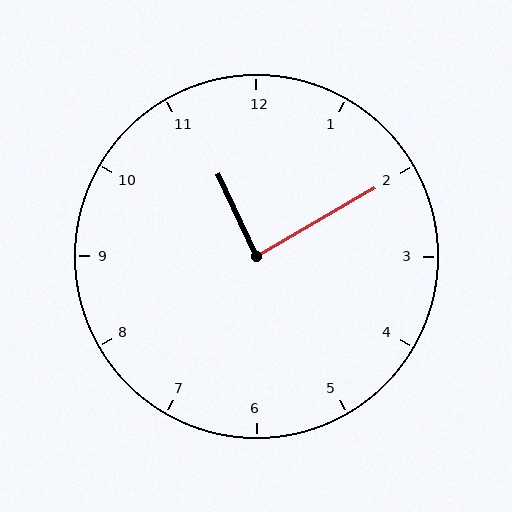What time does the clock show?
11:10.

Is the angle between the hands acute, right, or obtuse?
It is right.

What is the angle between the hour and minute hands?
Approximately 85 degrees.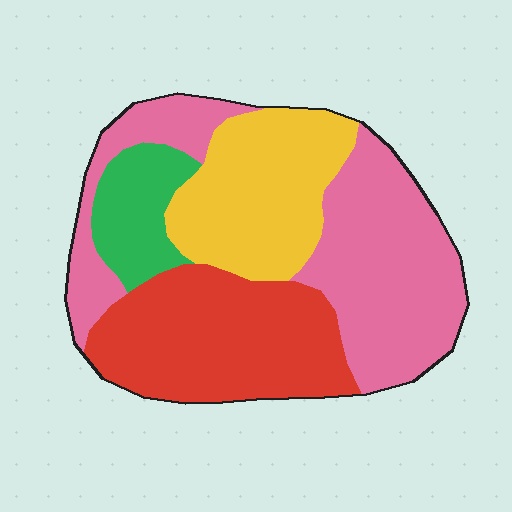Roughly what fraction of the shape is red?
Red takes up between a quarter and a half of the shape.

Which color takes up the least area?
Green, at roughly 10%.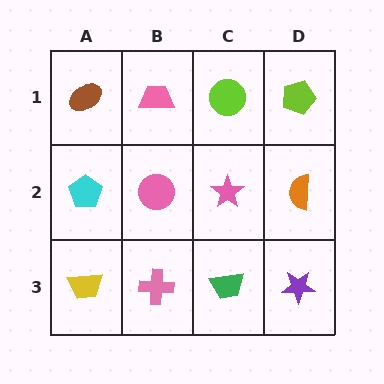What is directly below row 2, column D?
A purple star.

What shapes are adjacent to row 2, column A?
A brown ellipse (row 1, column A), a yellow trapezoid (row 3, column A), a pink circle (row 2, column B).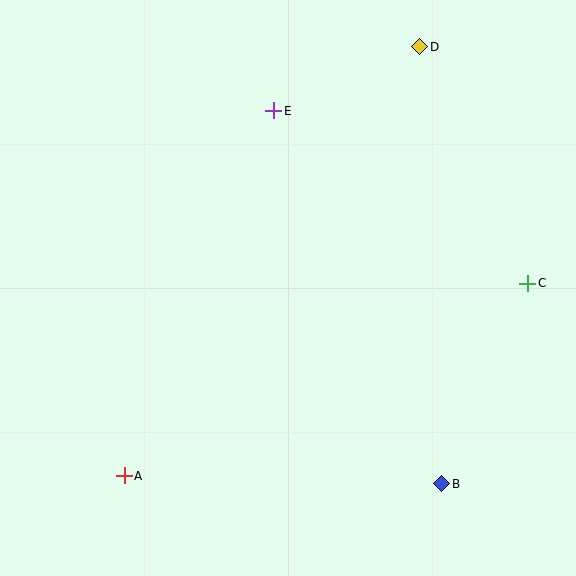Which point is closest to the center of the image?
Point E at (274, 111) is closest to the center.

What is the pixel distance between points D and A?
The distance between D and A is 521 pixels.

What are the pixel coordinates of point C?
Point C is at (528, 283).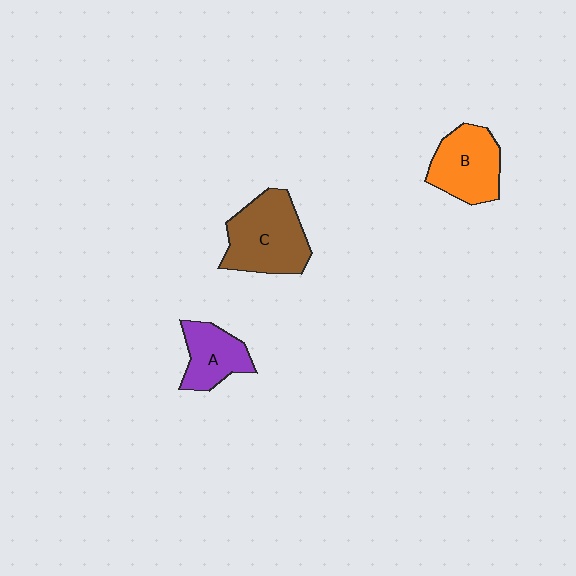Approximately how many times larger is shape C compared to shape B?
Approximately 1.2 times.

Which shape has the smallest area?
Shape A (purple).